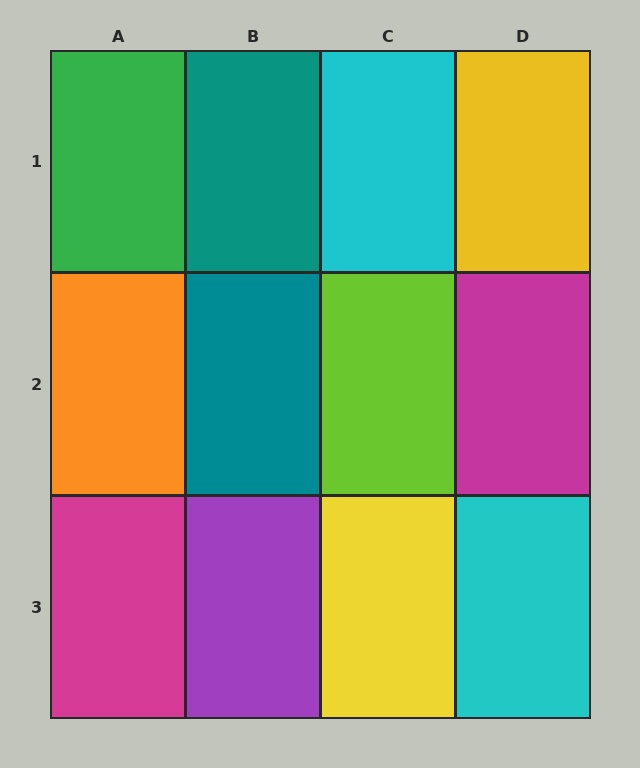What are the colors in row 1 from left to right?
Green, teal, cyan, yellow.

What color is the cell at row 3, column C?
Yellow.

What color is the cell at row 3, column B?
Purple.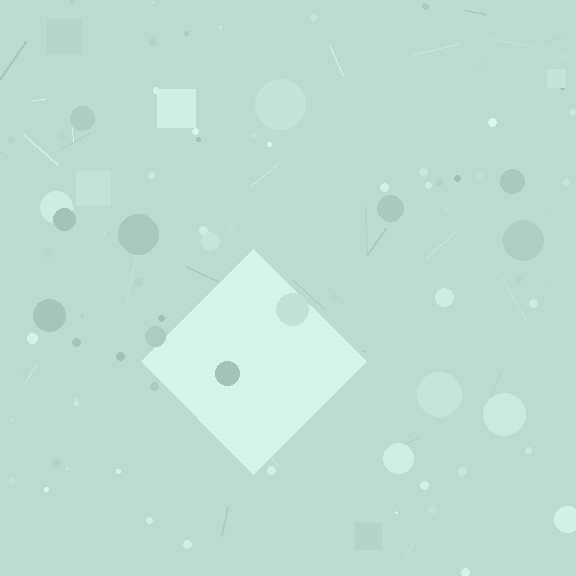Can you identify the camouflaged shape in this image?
The camouflaged shape is a diamond.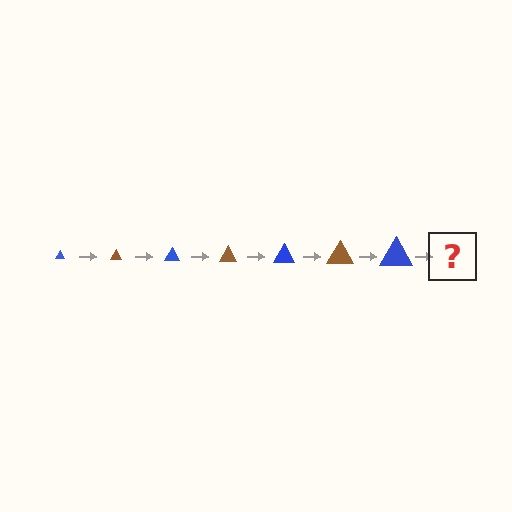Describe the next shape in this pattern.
It should be a brown triangle, larger than the previous one.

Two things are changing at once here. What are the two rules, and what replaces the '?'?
The two rules are that the triangle grows larger each step and the color cycles through blue and brown. The '?' should be a brown triangle, larger than the previous one.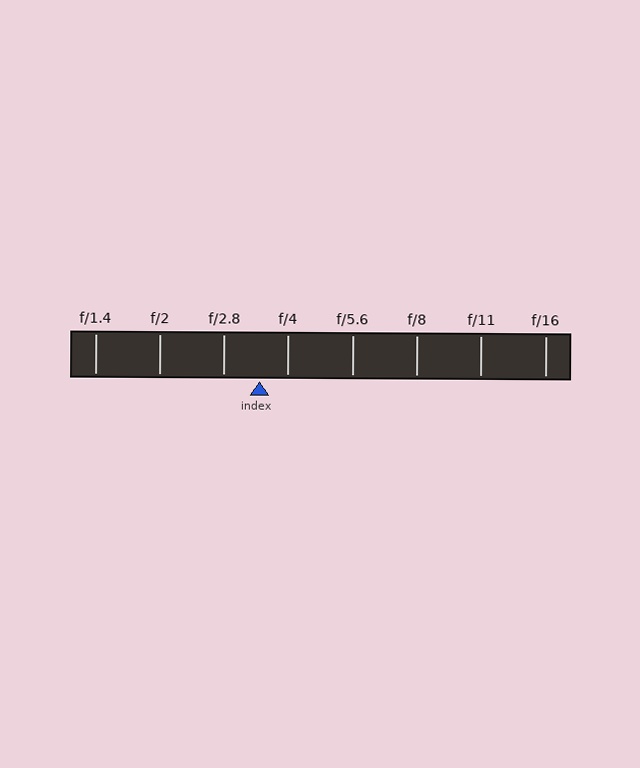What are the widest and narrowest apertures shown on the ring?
The widest aperture shown is f/1.4 and the narrowest is f/16.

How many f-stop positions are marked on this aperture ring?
There are 8 f-stop positions marked.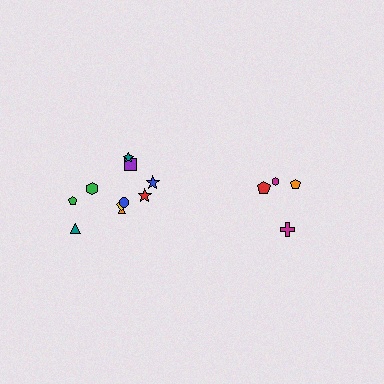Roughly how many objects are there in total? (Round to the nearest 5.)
Roughly 15 objects in total.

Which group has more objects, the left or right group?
The left group.